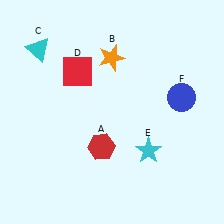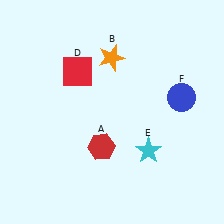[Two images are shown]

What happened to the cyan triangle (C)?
The cyan triangle (C) was removed in Image 2. It was in the top-left area of Image 1.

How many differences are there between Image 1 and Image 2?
There is 1 difference between the two images.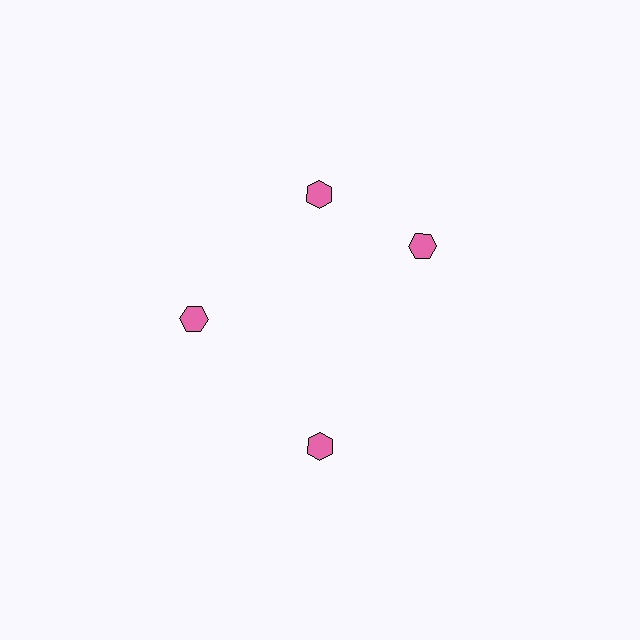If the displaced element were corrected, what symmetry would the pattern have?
It would have 4-fold rotational symmetry — the pattern would map onto itself every 90 degrees.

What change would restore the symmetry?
The symmetry would be restored by rotating it back into even spacing with its neighbors so that all 4 hexagons sit at equal angles and equal distance from the center.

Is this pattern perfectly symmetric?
No. The 4 pink hexagons are arranged in a ring, but one element near the 3 o'clock position is rotated out of alignment along the ring, breaking the 4-fold rotational symmetry.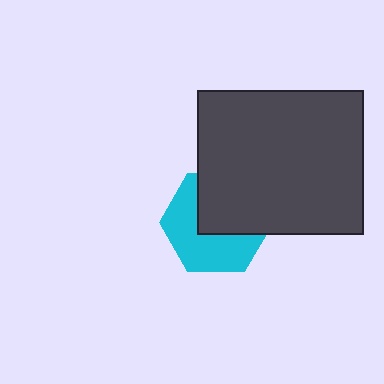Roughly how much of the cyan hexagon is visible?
About half of it is visible (roughly 53%).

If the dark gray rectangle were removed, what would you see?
You would see the complete cyan hexagon.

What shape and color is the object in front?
The object in front is a dark gray rectangle.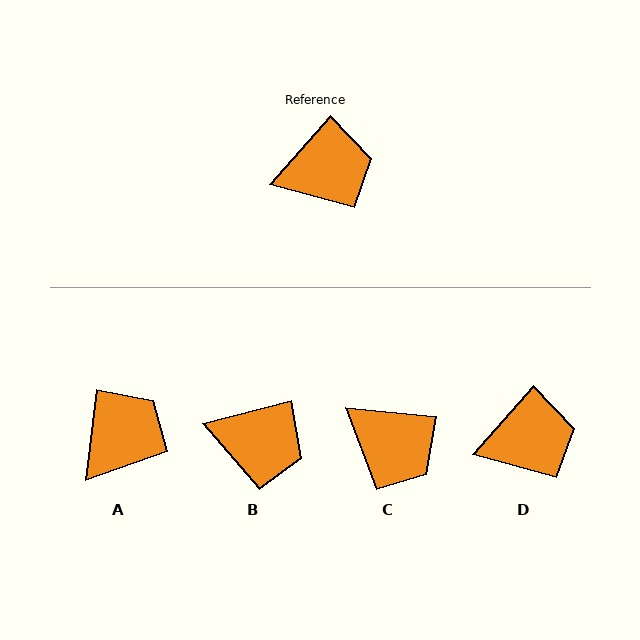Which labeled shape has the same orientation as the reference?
D.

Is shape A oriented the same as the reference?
No, it is off by about 35 degrees.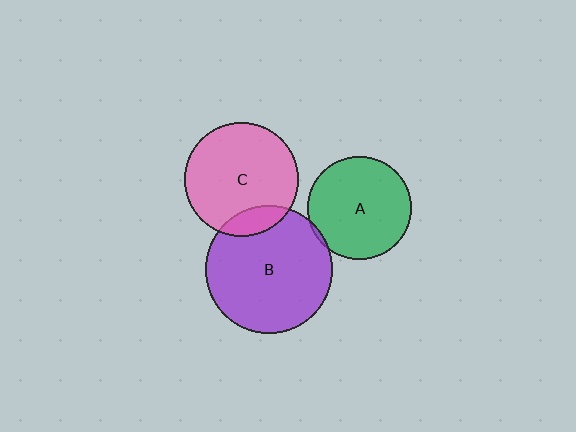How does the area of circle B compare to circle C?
Approximately 1.3 times.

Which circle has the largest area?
Circle B (purple).